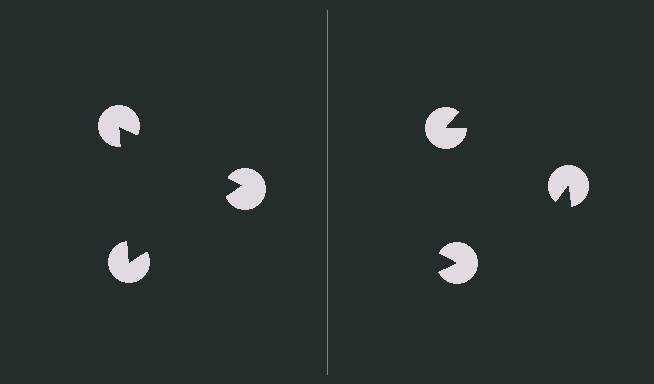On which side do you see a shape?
An illusory triangle appears on the left side. On the right side the wedge cuts are rotated, so no coherent shape forms.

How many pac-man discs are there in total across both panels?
6 — 3 on each side.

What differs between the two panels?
The pac-man discs are positioned identically on both sides; only the wedge orientations differ. On the left they align to a triangle; on the right they are misaligned.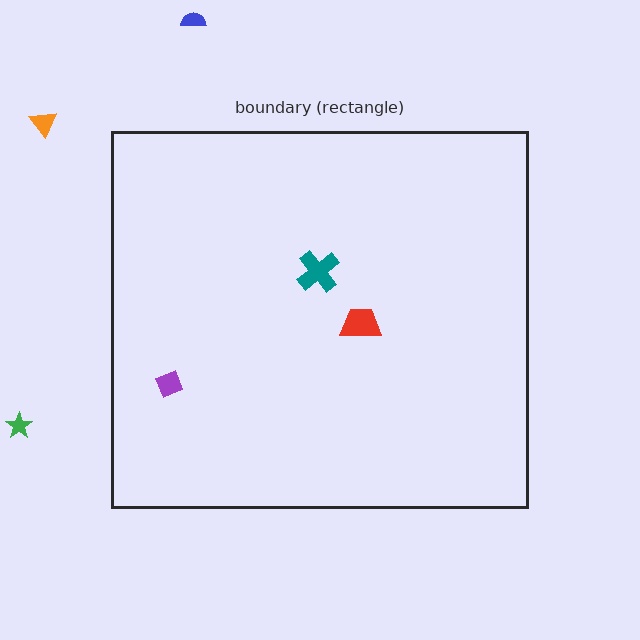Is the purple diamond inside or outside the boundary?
Inside.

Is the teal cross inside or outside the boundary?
Inside.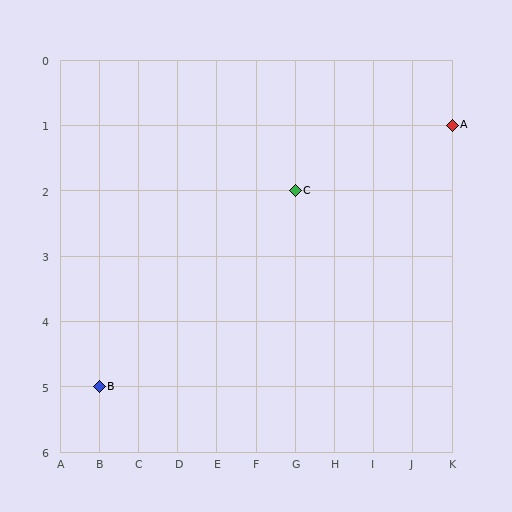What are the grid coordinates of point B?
Point B is at grid coordinates (B, 5).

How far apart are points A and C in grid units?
Points A and C are 4 columns and 1 row apart (about 4.1 grid units diagonally).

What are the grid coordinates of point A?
Point A is at grid coordinates (K, 1).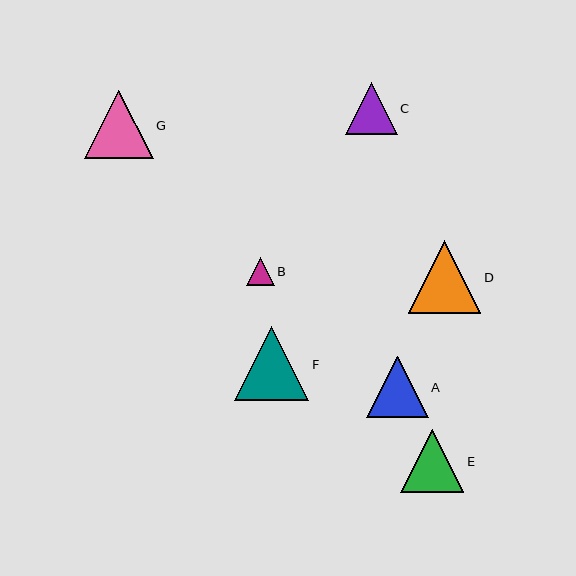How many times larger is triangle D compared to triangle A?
Triangle D is approximately 1.2 times the size of triangle A.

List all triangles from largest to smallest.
From largest to smallest: F, D, G, E, A, C, B.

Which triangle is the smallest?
Triangle B is the smallest with a size of approximately 28 pixels.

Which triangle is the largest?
Triangle F is the largest with a size of approximately 74 pixels.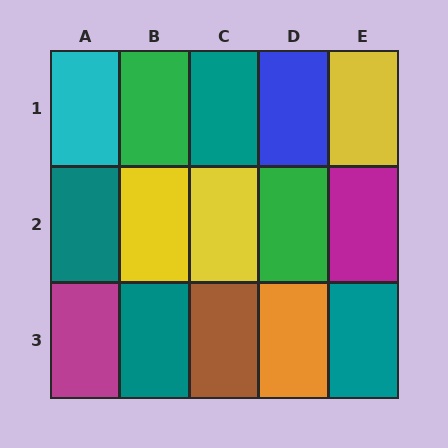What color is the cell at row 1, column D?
Blue.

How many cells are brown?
1 cell is brown.